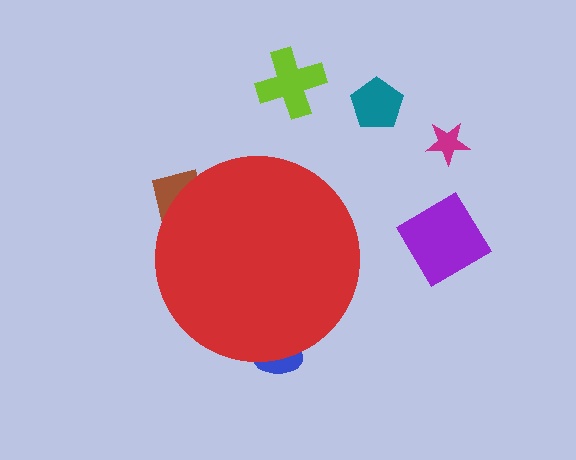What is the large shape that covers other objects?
A red circle.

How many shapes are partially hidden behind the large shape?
2 shapes are partially hidden.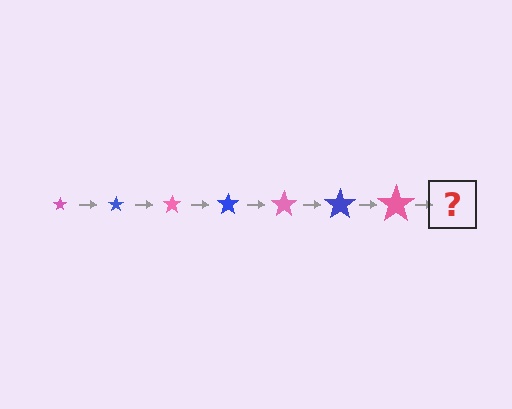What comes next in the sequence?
The next element should be a blue star, larger than the previous one.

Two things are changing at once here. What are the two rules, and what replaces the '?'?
The two rules are that the star grows larger each step and the color cycles through pink and blue. The '?' should be a blue star, larger than the previous one.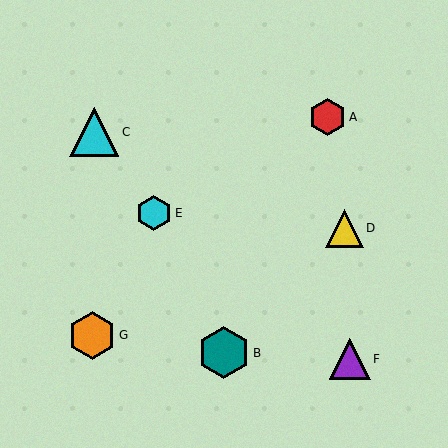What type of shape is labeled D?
Shape D is a yellow triangle.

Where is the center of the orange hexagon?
The center of the orange hexagon is at (92, 335).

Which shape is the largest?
The teal hexagon (labeled B) is the largest.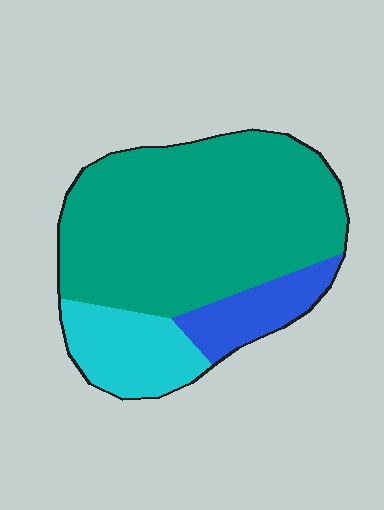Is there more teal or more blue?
Teal.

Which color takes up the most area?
Teal, at roughly 70%.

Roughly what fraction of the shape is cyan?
Cyan takes up about one sixth (1/6) of the shape.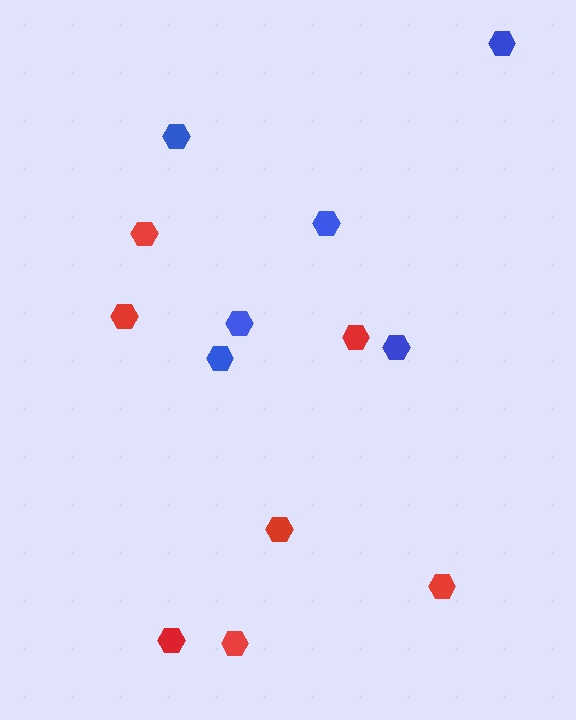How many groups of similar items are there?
There are 2 groups: one group of red hexagons (7) and one group of blue hexagons (6).